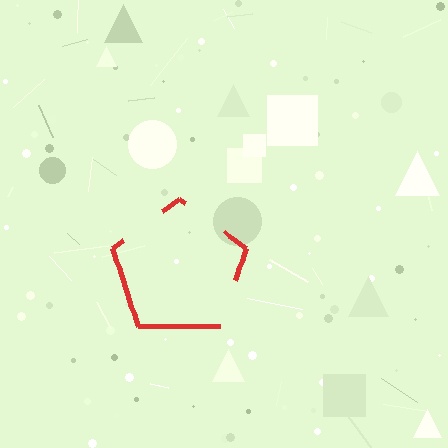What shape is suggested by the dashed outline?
The dashed outline suggests a pentagon.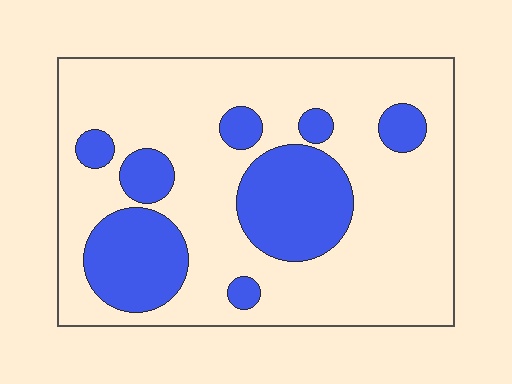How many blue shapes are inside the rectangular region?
8.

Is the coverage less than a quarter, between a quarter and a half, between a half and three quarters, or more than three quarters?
Between a quarter and a half.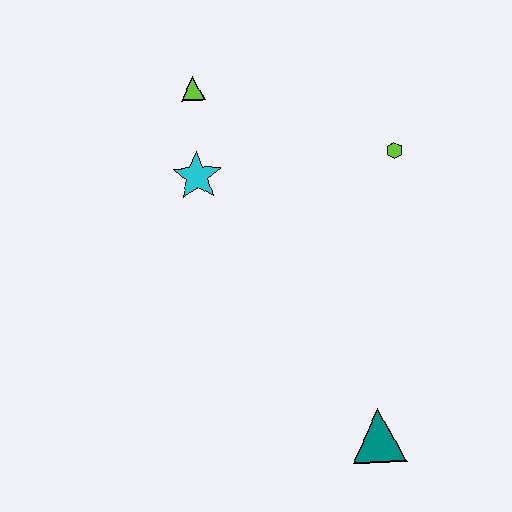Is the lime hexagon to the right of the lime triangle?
Yes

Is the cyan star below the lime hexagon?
Yes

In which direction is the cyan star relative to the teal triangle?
The cyan star is above the teal triangle.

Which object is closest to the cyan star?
The lime triangle is closest to the cyan star.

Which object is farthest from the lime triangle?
The teal triangle is farthest from the lime triangle.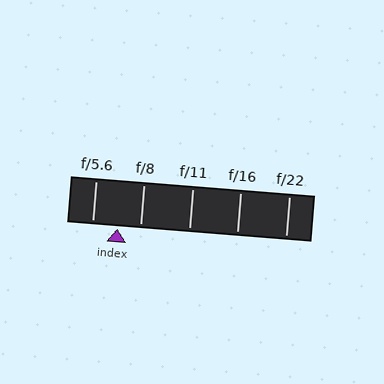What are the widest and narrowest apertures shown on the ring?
The widest aperture shown is f/5.6 and the narrowest is f/22.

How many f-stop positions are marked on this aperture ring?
There are 5 f-stop positions marked.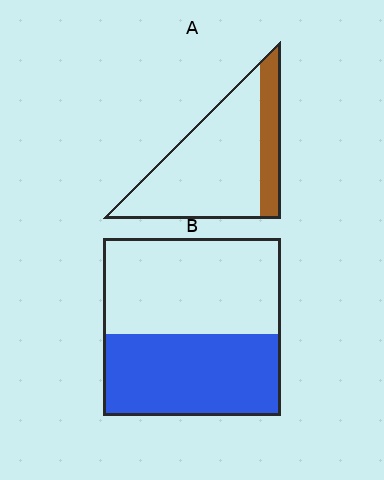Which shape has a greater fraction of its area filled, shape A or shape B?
Shape B.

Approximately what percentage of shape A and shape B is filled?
A is approximately 20% and B is approximately 45%.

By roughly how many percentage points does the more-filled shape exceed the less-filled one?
By roughly 25 percentage points (B over A).